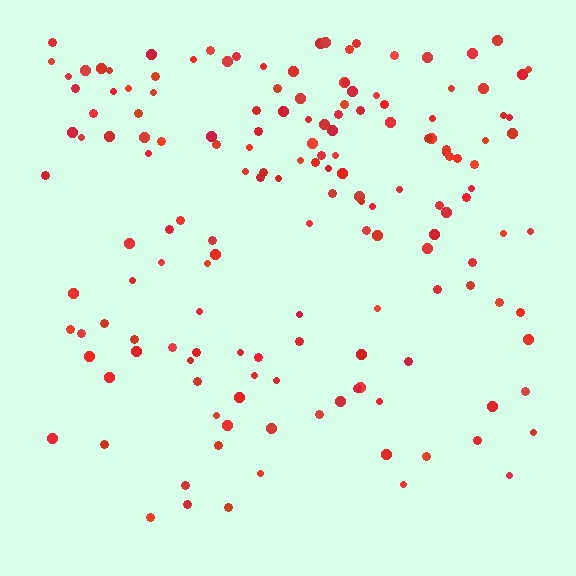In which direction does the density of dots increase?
From bottom to top, with the top side densest.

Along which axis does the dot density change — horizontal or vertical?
Vertical.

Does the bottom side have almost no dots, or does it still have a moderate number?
Still a moderate number, just noticeably fewer than the top.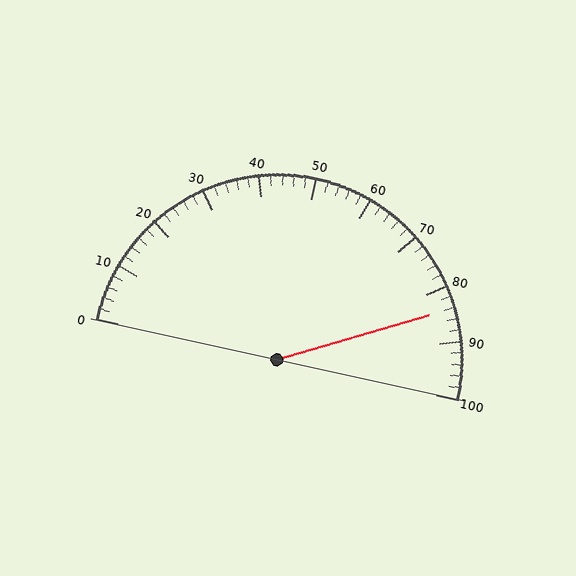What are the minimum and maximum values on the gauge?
The gauge ranges from 0 to 100.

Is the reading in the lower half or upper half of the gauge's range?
The reading is in the upper half of the range (0 to 100).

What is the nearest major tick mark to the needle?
The nearest major tick mark is 80.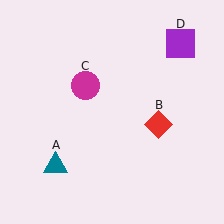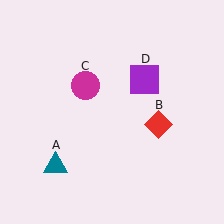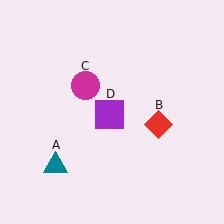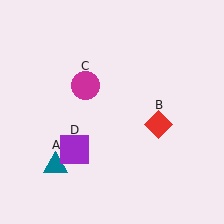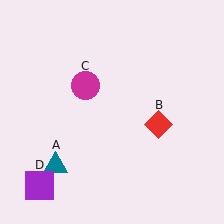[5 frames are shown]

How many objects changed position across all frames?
1 object changed position: purple square (object D).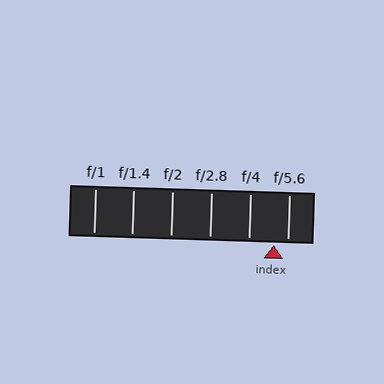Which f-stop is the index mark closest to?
The index mark is closest to f/5.6.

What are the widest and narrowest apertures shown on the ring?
The widest aperture shown is f/1 and the narrowest is f/5.6.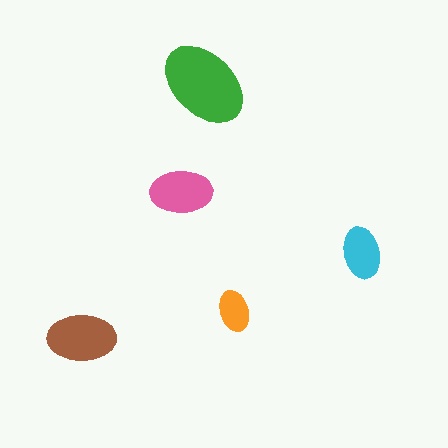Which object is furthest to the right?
The cyan ellipse is rightmost.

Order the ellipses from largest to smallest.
the green one, the brown one, the pink one, the cyan one, the orange one.